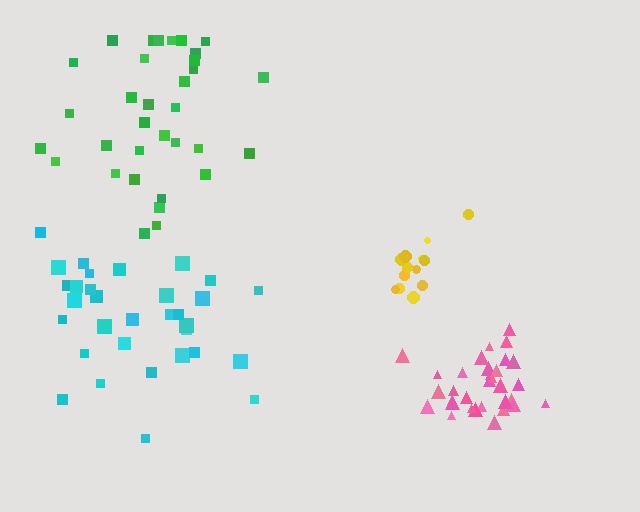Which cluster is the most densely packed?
Pink.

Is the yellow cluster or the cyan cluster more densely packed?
Yellow.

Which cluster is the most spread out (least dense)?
Green.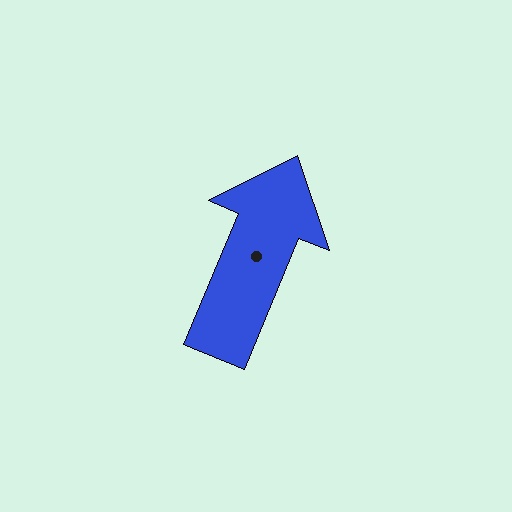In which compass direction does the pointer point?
Northeast.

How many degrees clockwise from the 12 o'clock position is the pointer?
Approximately 23 degrees.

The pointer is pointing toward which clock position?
Roughly 1 o'clock.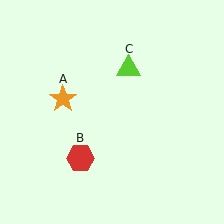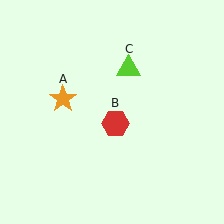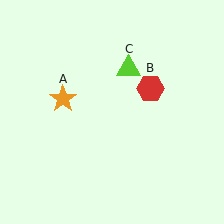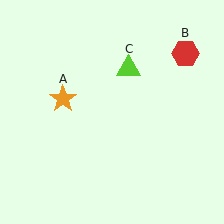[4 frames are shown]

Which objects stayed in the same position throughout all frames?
Orange star (object A) and lime triangle (object C) remained stationary.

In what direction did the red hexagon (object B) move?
The red hexagon (object B) moved up and to the right.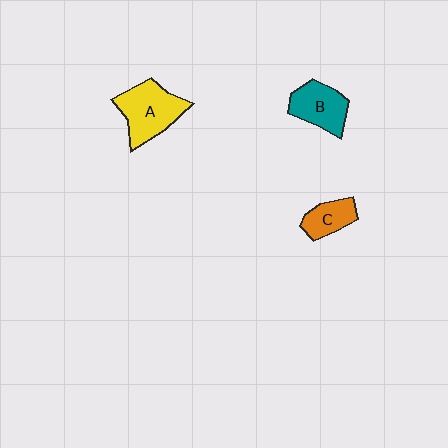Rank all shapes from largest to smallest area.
From largest to smallest: A (yellow), B (teal), C (orange).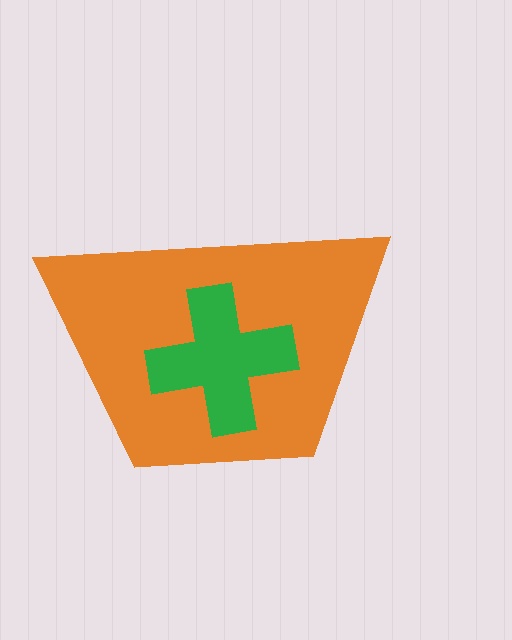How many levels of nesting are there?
2.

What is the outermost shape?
The orange trapezoid.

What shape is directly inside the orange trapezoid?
The green cross.